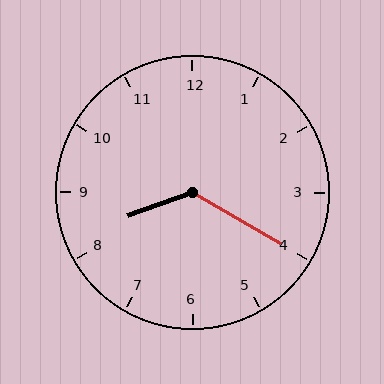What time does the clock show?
8:20.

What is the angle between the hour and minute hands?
Approximately 130 degrees.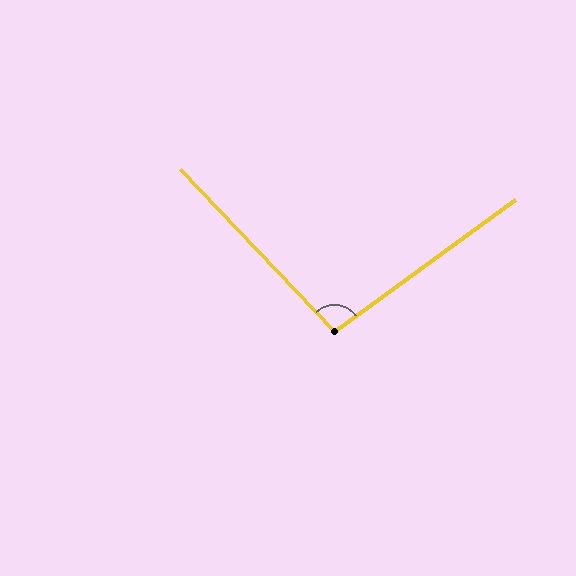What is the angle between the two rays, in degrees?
Approximately 97 degrees.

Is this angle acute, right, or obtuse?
It is obtuse.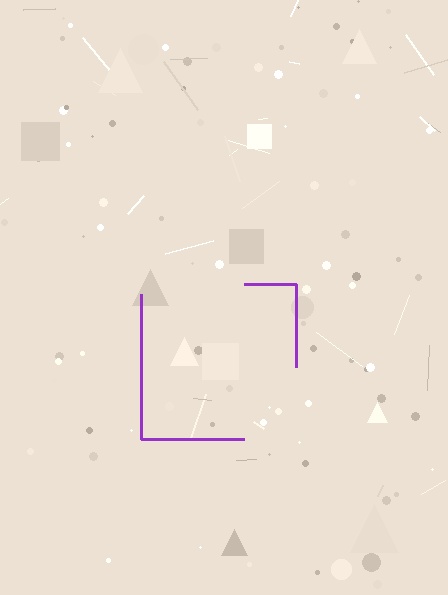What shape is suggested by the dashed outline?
The dashed outline suggests a square.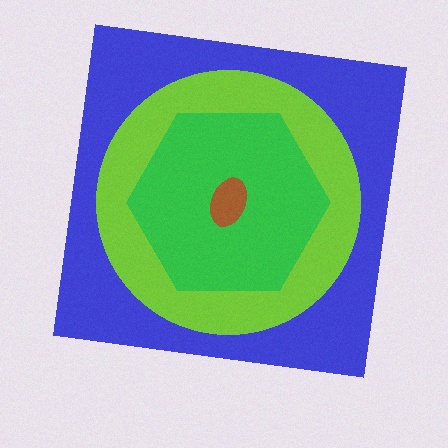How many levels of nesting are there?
4.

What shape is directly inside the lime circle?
The green hexagon.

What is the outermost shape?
The blue square.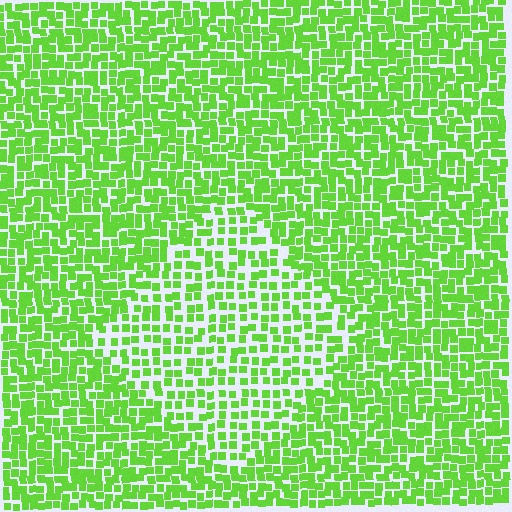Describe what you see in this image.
The image contains small lime elements arranged at two different densities. A diamond-shaped region is visible where the elements are less densely packed than the surrounding area.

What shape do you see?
I see a diamond.